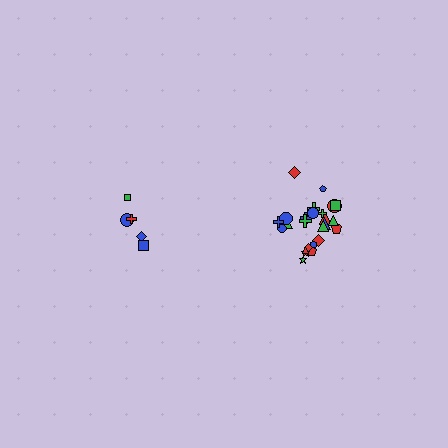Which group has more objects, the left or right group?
The right group.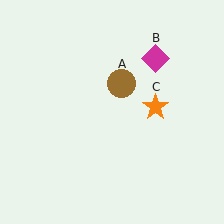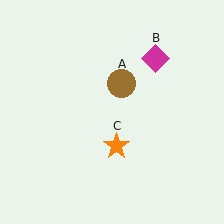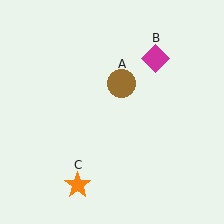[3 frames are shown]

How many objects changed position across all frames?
1 object changed position: orange star (object C).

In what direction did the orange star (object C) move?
The orange star (object C) moved down and to the left.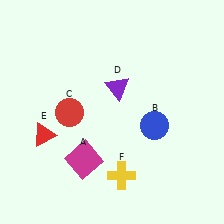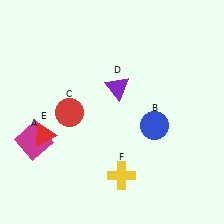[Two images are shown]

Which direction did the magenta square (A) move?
The magenta square (A) moved left.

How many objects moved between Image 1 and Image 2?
1 object moved between the two images.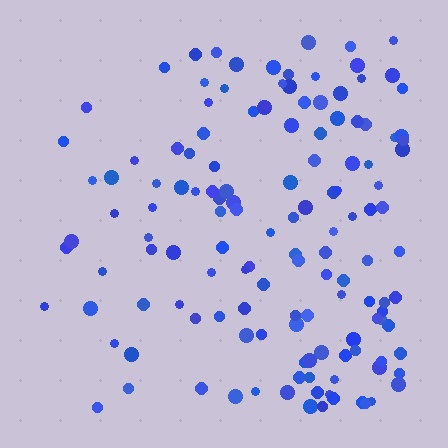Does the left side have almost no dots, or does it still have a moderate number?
Still a moderate number, just noticeably fewer than the right.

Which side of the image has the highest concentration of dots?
The right.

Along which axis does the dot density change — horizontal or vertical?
Horizontal.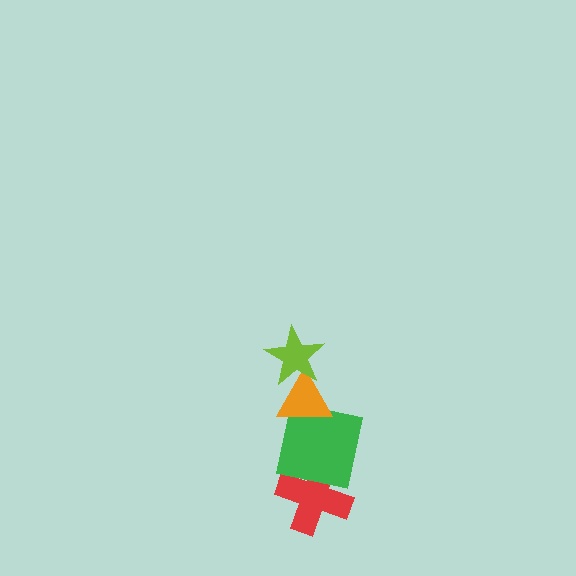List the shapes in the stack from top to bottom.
From top to bottom: the lime star, the orange triangle, the green square, the red cross.